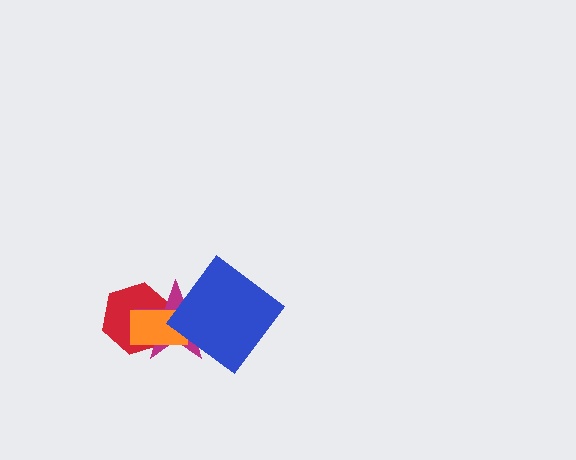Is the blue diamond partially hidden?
No, no other shape covers it.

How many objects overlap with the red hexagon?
2 objects overlap with the red hexagon.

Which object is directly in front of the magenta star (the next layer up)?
The orange rectangle is directly in front of the magenta star.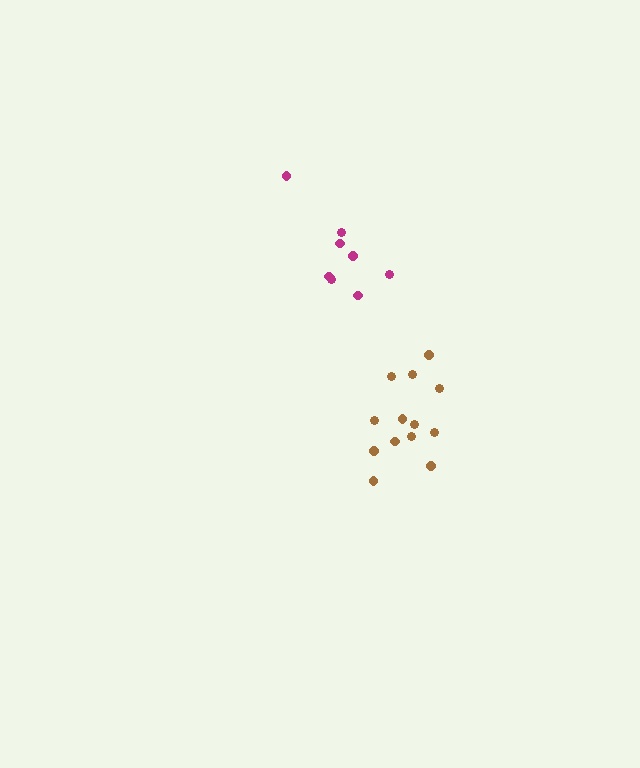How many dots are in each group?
Group 1: 8 dots, Group 2: 13 dots (21 total).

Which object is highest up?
The magenta cluster is topmost.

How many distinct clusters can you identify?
There are 2 distinct clusters.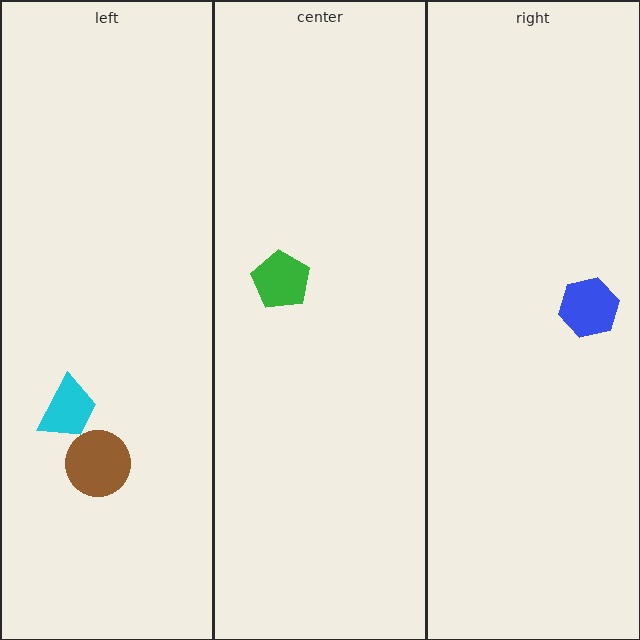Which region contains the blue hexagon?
The right region.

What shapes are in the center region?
The green pentagon.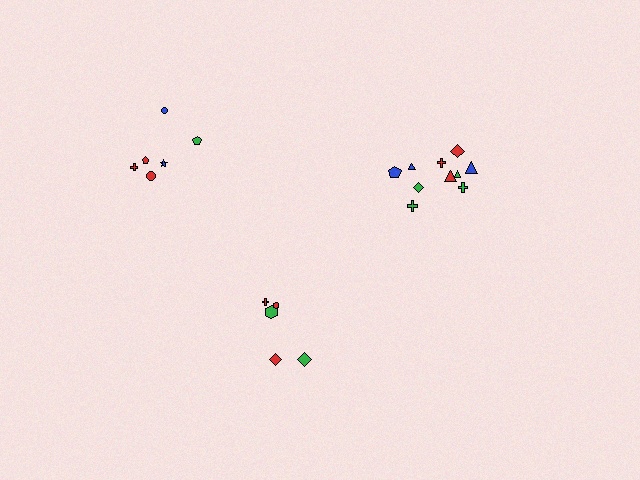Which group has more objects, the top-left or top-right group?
The top-right group.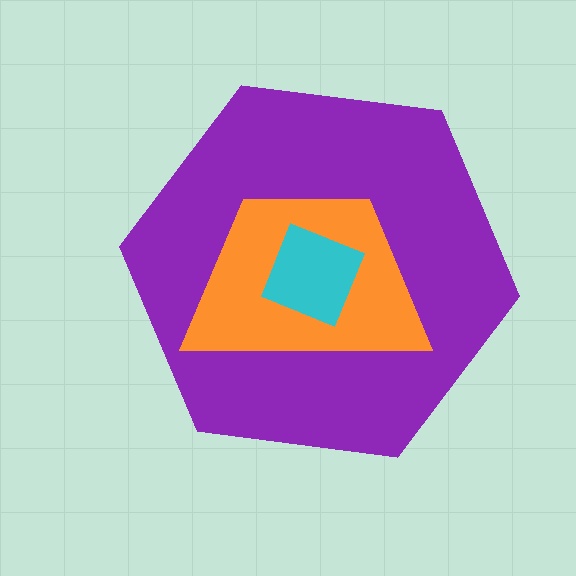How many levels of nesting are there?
3.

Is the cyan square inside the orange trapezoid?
Yes.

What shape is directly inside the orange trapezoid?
The cyan square.